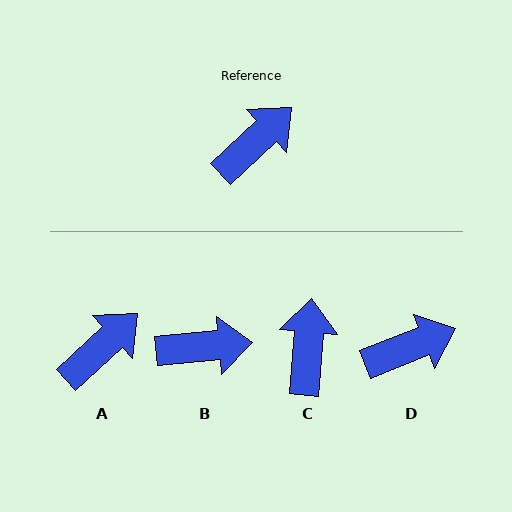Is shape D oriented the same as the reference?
No, it is off by about 21 degrees.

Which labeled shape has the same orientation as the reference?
A.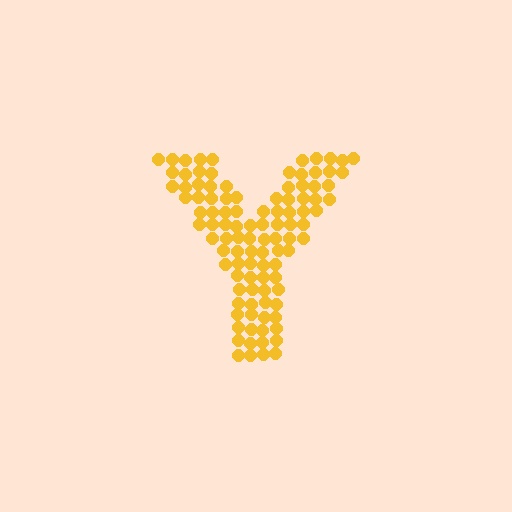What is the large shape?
The large shape is the letter Y.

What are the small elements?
The small elements are circles.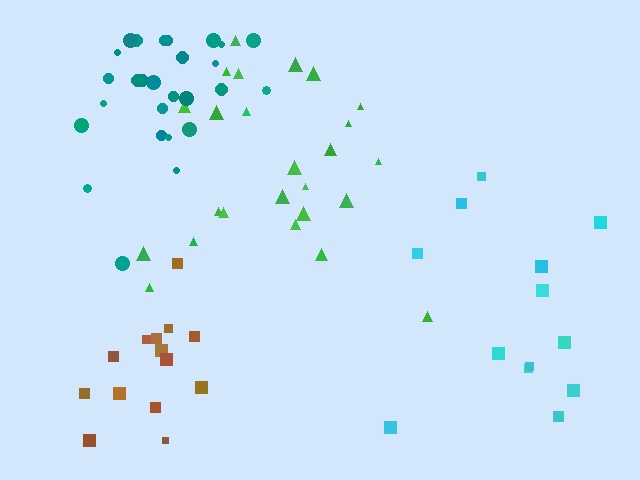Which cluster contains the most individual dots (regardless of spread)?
Teal (29).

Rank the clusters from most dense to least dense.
teal, green, brown, cyan.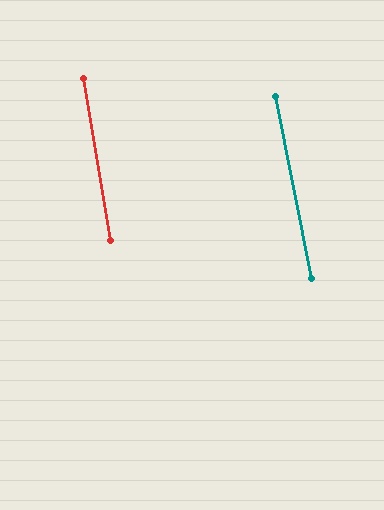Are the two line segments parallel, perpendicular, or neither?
Parallel — their directions differ by only 1.4°.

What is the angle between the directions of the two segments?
Approximately 1 degree.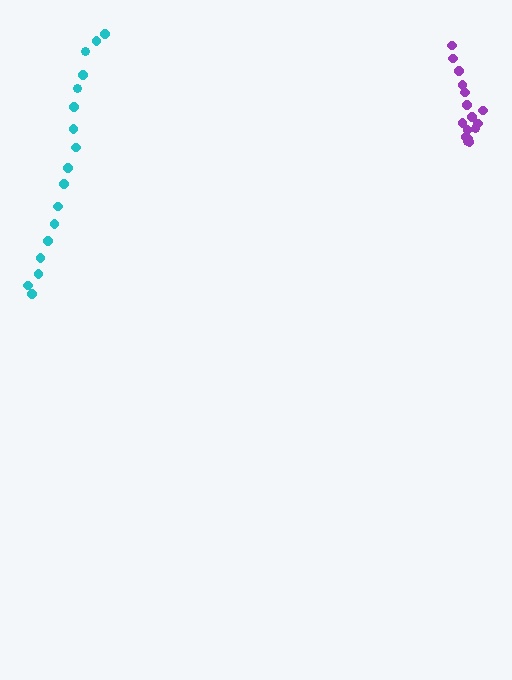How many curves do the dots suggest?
There are 2 distinct paths.